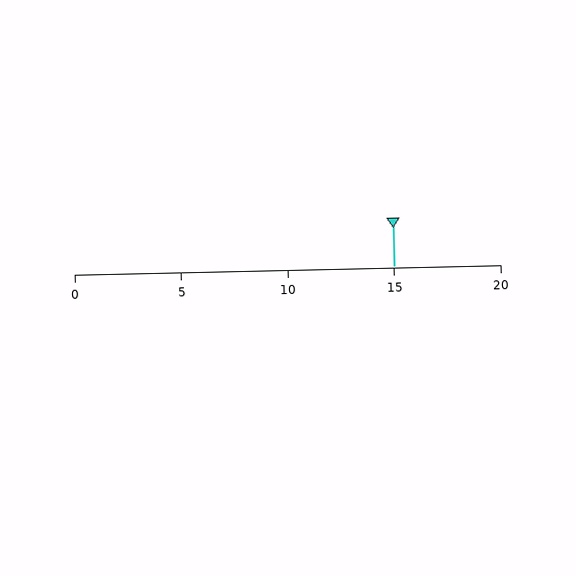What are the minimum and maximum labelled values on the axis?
The axis runs from 0 to 20.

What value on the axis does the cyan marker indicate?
The marker indicates approximately 15.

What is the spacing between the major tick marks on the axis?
The major ticks are spaced 5 apart.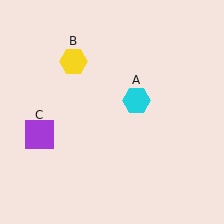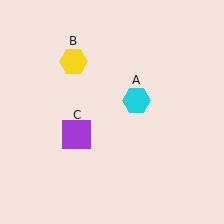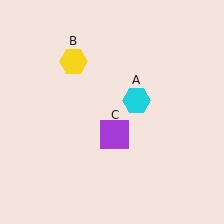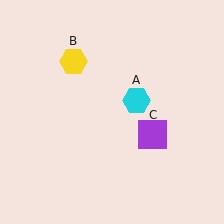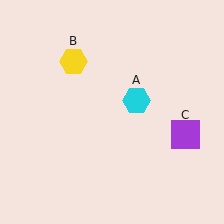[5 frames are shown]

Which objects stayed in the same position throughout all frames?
Cyan hexagon (object A) and yellow hexagon (object B) remained stationary.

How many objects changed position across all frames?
1 object changed position: purple square (object C).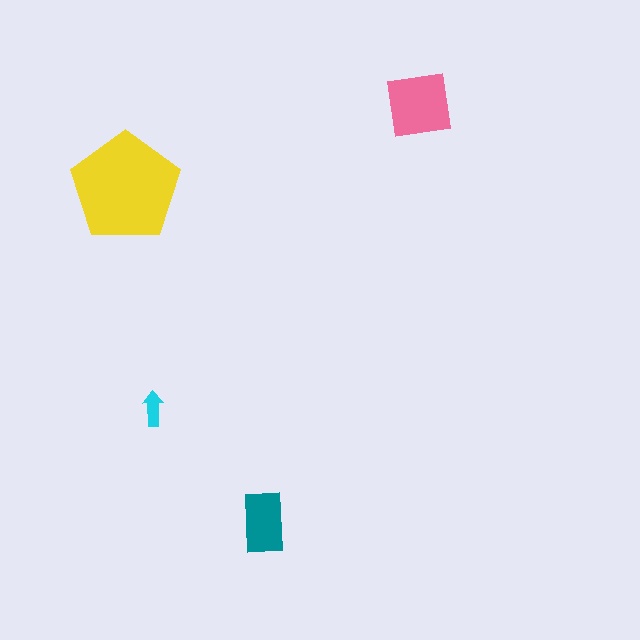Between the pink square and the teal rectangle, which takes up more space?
The pink square.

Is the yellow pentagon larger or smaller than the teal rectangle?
Larger.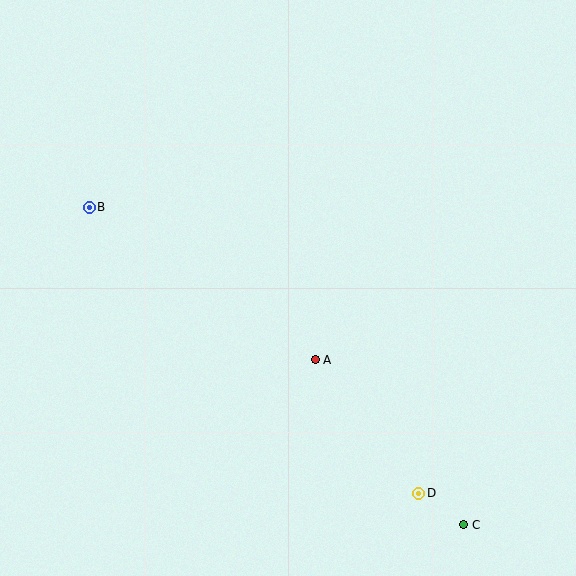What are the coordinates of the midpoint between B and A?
The midpoint between B and A is at (202, 283).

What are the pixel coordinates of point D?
Point D is at (419, 493).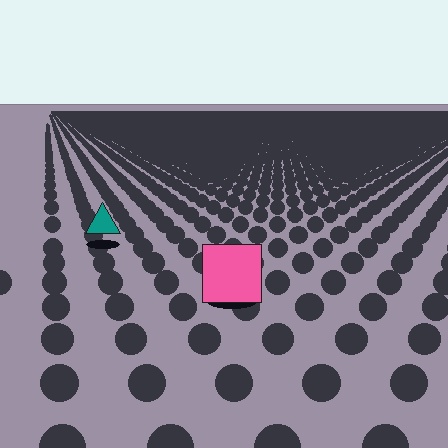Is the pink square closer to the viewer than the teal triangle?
Yes. The pink square is closer — you can tell from the texture gradient: the ground texture is coarser near it.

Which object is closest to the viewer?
The pink square is closest. The texture marks near it are larger and more spread out.